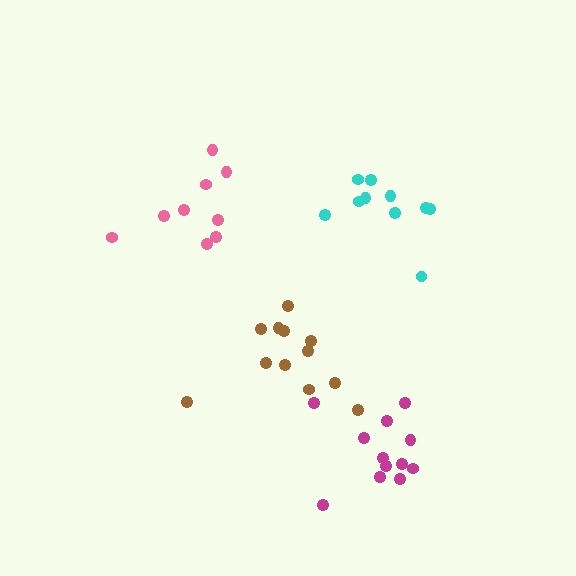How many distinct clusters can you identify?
There are 4 distinct clusters.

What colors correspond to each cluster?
The clusters are colored: pink, brown, cyan, magenta.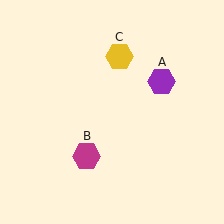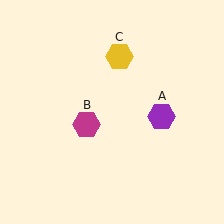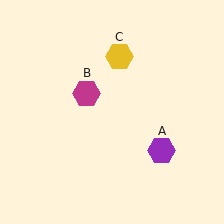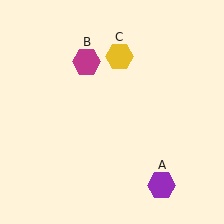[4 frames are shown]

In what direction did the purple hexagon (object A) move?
The purple hexagon (object A) moved down.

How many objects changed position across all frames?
2 objects changed position: purple hexagon (object A), magenta hexagon (object B).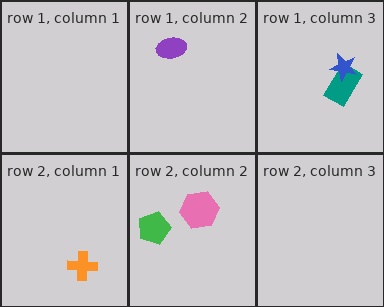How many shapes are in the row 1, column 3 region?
2.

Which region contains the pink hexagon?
The row 2, column 2 region.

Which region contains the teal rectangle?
The row 1, column 3 region.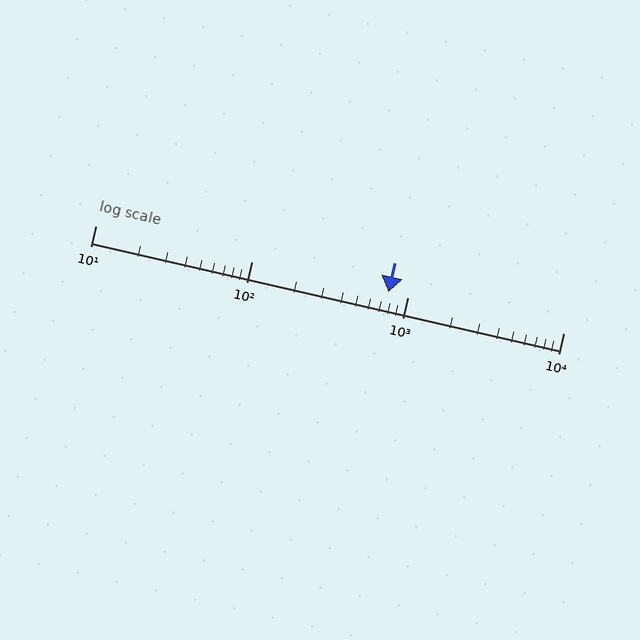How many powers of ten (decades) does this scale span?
The scale spans 3 decades, from 10 to 10000.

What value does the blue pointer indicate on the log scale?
The pointer indicates approximately 750.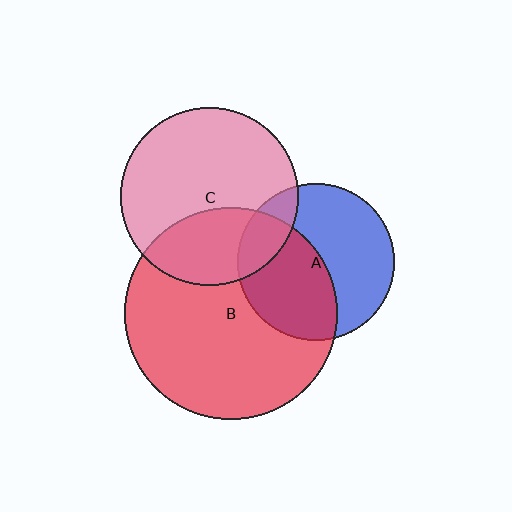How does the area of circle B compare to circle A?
Approximately 1.8 times.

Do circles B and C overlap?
Yes.